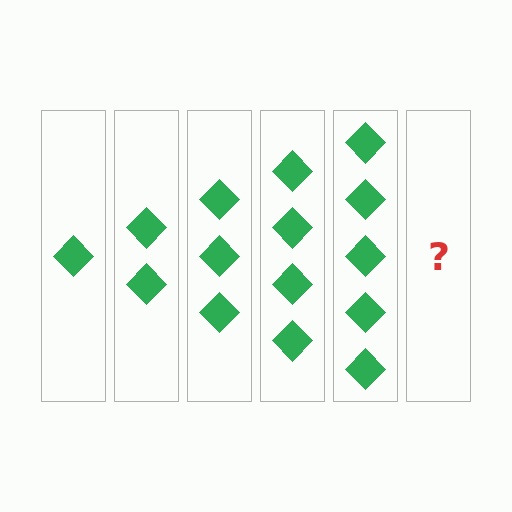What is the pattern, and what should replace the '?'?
The pattern is that each step adds one more diamond. The '?' should be 6 diamonds.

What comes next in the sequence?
The next element should be 6 diamonds.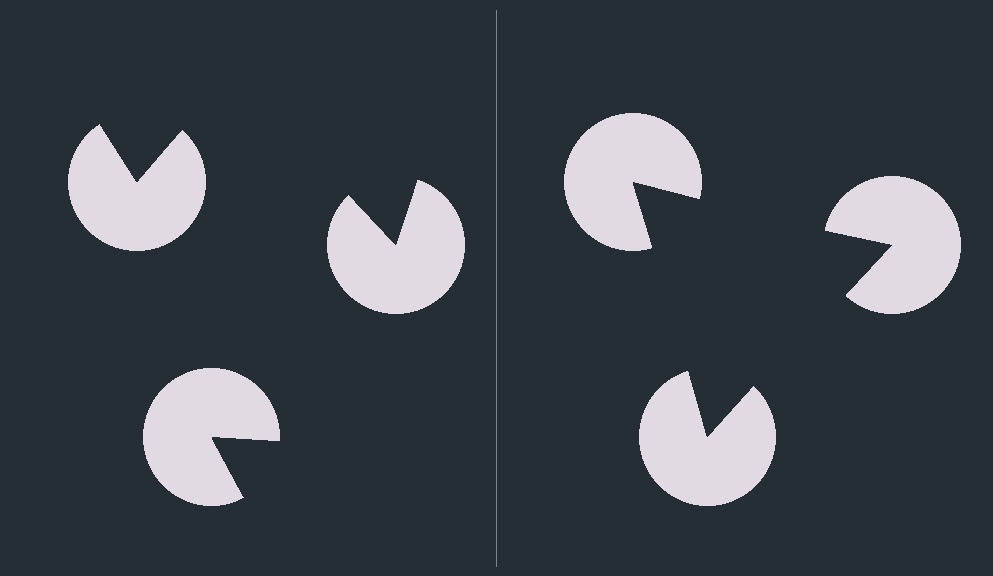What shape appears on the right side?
An illusory triangle.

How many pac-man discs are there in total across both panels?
6 — 3 on each side.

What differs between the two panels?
The pac-man discs are positioned identically on both sides; only the wedge orientations differ. On the right they align to a triangle; on the left they are misaligned.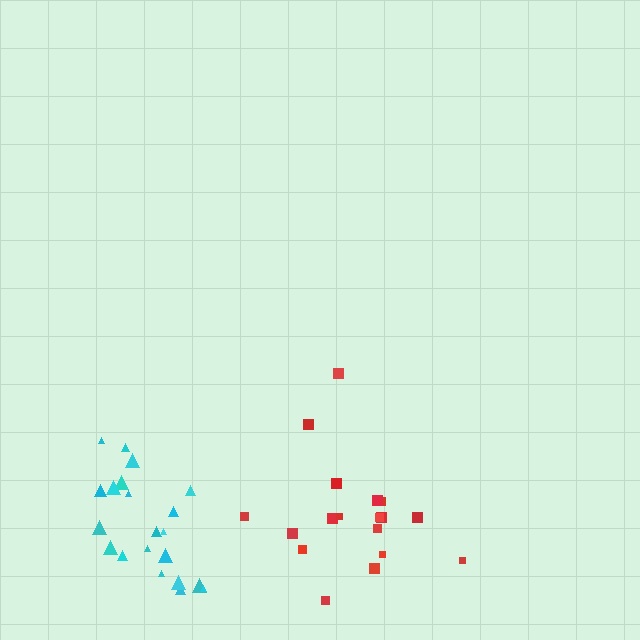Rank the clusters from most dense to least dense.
cyan, red.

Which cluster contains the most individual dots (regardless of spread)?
Cyan (21).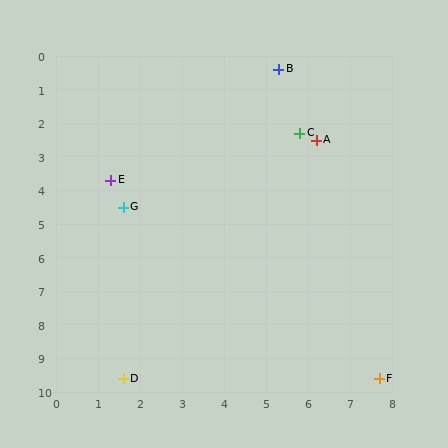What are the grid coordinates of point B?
Point B is at approximately (5.3, 0.4).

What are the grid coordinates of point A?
Point A is at approximately (6.2, 2.5).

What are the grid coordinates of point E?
Point E is at approximately (1.3, 3.7).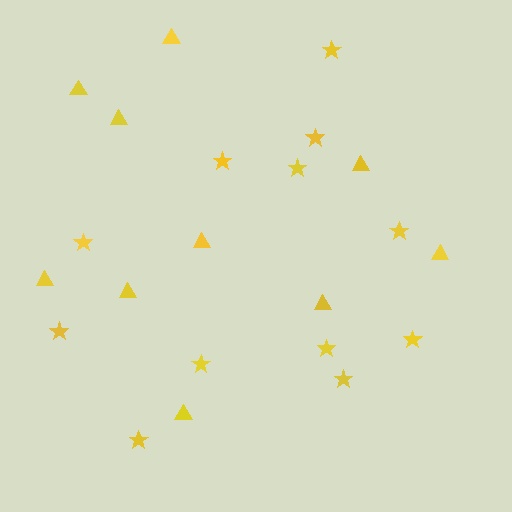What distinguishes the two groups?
There are 2 groups: one group of triangles (10) and one group of stars (12).